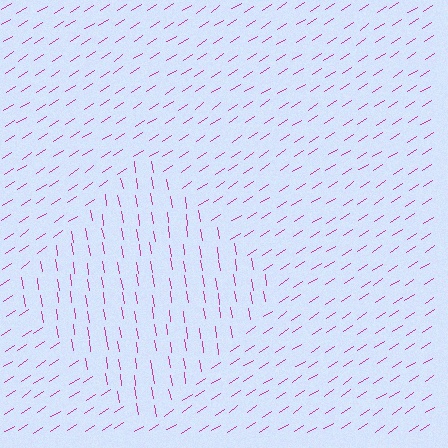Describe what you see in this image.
The image is filled with small magenta line segments. A diamond region in the image has lines oriented differently from the surrounding lines, creating a visible texture boundary.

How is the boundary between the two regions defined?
The boundary is defined purely by a change in line orientation (approximately 65 degrees difference). All lines are the same color and thickness.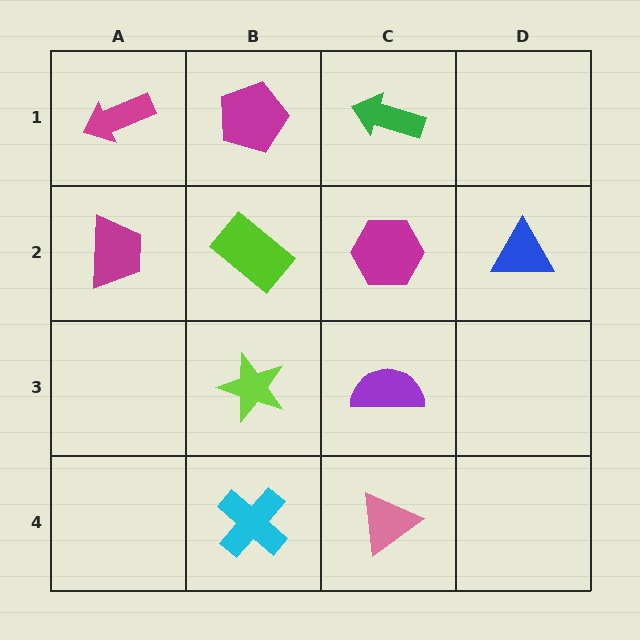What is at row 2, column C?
A magenta hexagon.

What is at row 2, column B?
A lime rectangle.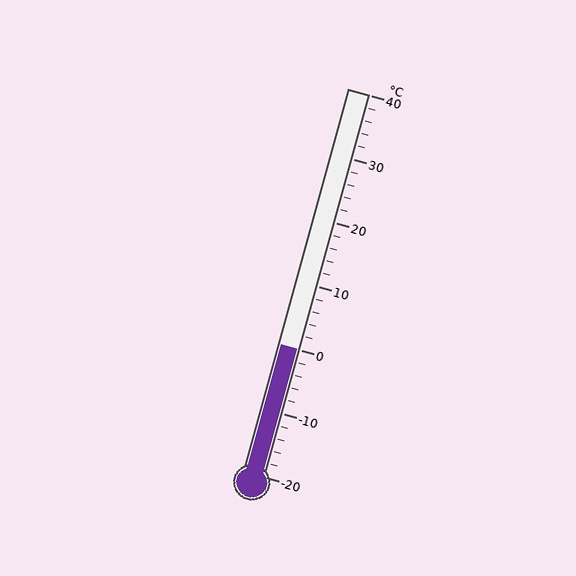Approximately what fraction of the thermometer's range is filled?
The thermometer is filled to approximately 35% of its range.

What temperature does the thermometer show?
The thermometer shows approximately 0°C.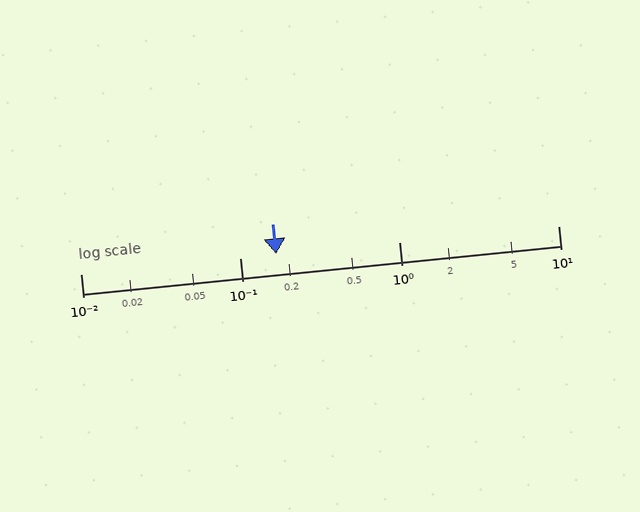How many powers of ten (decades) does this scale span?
The scale spans 3 decades, from 0.01 to 10.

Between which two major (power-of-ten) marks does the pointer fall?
The pointer is between 0.1 and 1.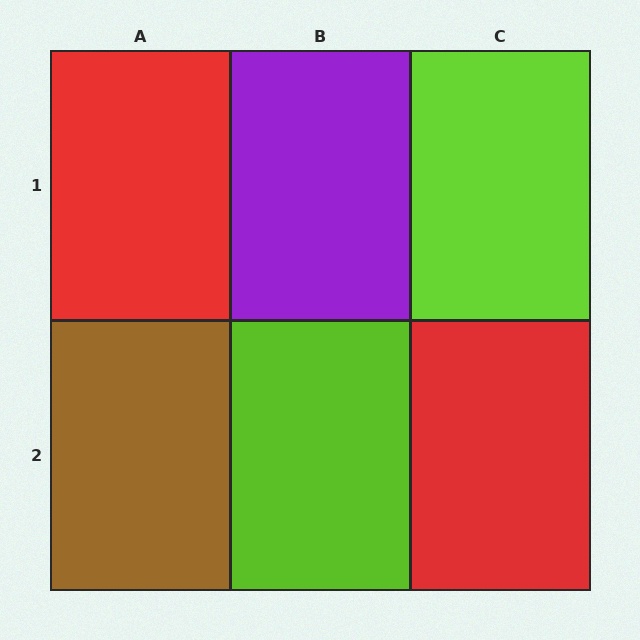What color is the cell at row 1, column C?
Lime.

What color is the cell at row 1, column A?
Red.